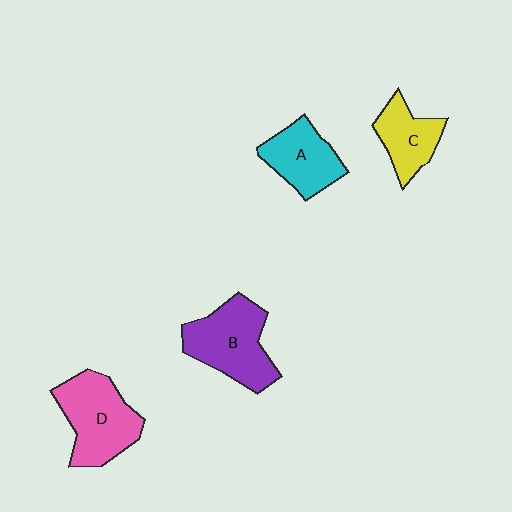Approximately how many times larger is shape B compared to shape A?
Approximately 1.4 times.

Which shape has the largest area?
Shape B (purple).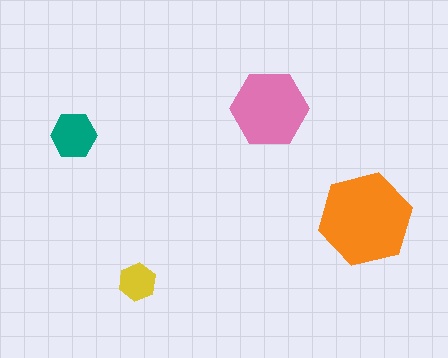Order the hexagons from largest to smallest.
the orange one, the pink one, the teal one, the yellow one.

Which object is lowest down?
The yellow hexagon is bottommost.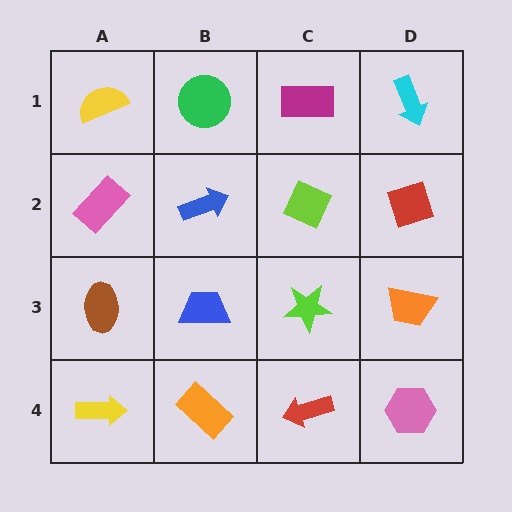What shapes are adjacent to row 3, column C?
A lime diamond (row 2, column C), a red arrow (row 4, column C), a blue trapezoid (row 3, column B), an orange trapezoid (row 3, column D).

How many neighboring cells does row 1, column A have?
2.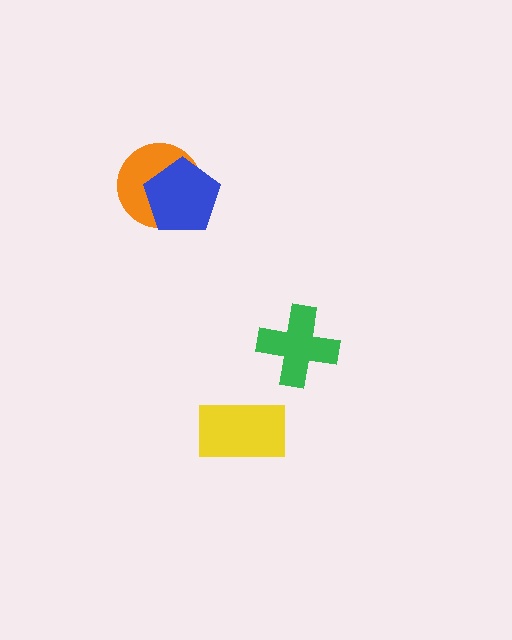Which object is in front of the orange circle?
The blue pentagon is in front of the orange circle.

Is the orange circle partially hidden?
Yes, it is partially covered by another shape.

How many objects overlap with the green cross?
0 objects overlap with the green cross.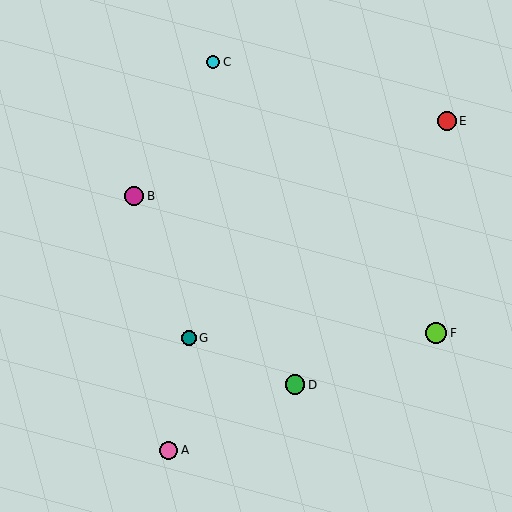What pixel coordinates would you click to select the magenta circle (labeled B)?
Click at (134, 196) to select the magenta circle B.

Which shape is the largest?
The lime circle (labeled F) is the largest.